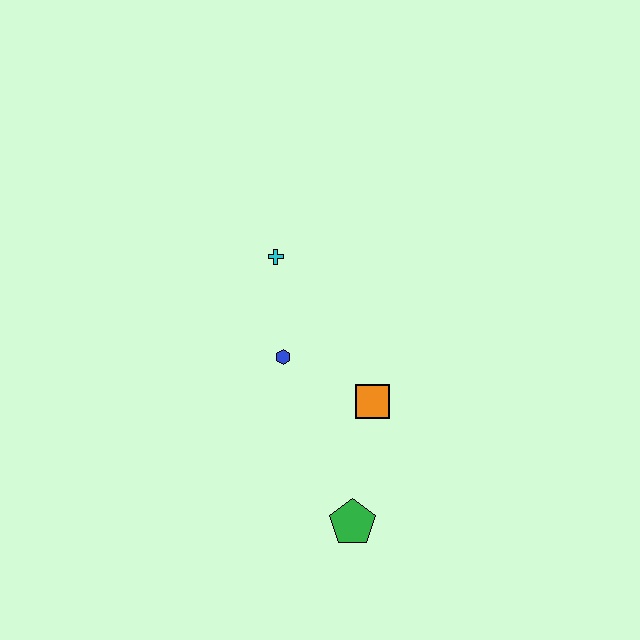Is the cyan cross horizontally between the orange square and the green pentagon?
No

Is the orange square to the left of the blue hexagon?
No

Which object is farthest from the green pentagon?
The cyan cross is farthest from the green pentagon.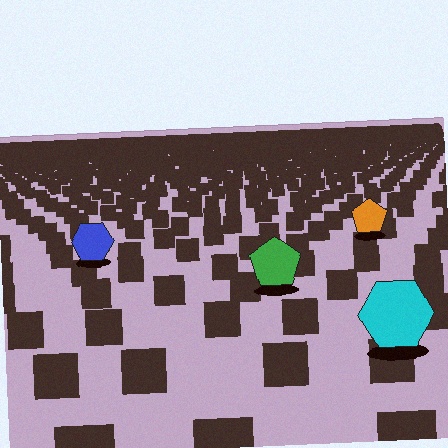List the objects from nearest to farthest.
From nearest to farthest: the cyan hexagon, the green pentagon, the blue hexagon, the orange pentagon.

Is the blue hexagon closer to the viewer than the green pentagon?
No. The green pentagon is closer — you can tell from the texture gradient: the ground texture is coarser near it.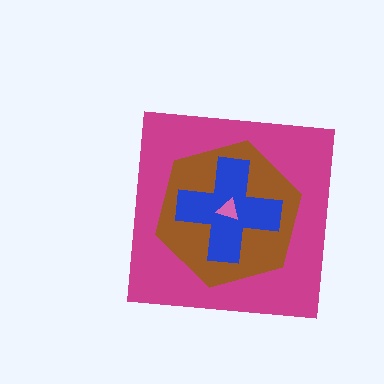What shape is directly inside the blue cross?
The pink triangle.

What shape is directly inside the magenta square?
The brown hexagon.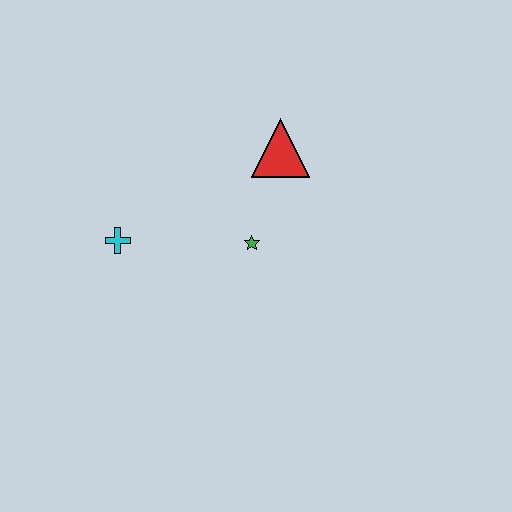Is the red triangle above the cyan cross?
Yes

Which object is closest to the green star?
The red triangle is closest to the green star.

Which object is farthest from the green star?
The cyan cross is farthest from the green star.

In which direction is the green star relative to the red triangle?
The green star is below the red triangle.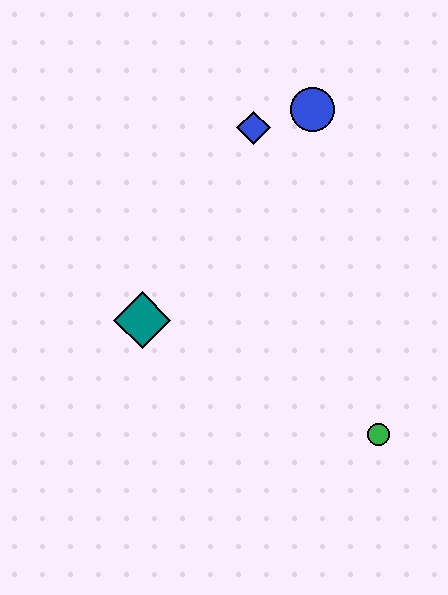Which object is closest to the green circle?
The teal diamond is closest to the green circle.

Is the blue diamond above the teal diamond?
Yes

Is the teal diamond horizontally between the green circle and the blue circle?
No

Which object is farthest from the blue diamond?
The green circle is farthest from the blue diamond.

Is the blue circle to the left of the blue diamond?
No